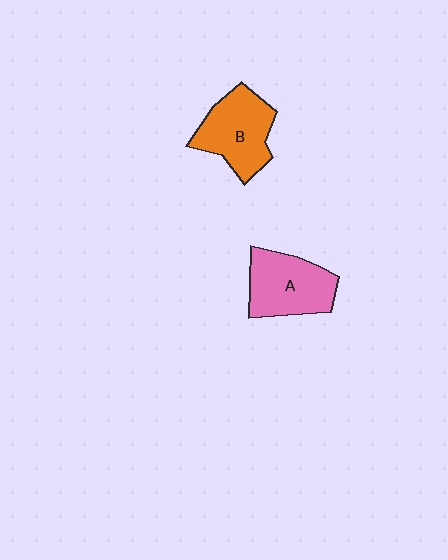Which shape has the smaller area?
Shape A (pink).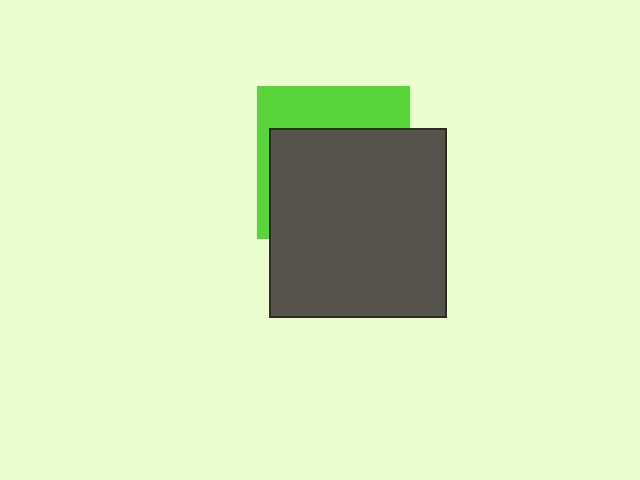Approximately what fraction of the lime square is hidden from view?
Roughly 67% of the lime square is hidden behind the dark gray rectangle.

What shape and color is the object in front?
The object in front is a dark gray rectangle.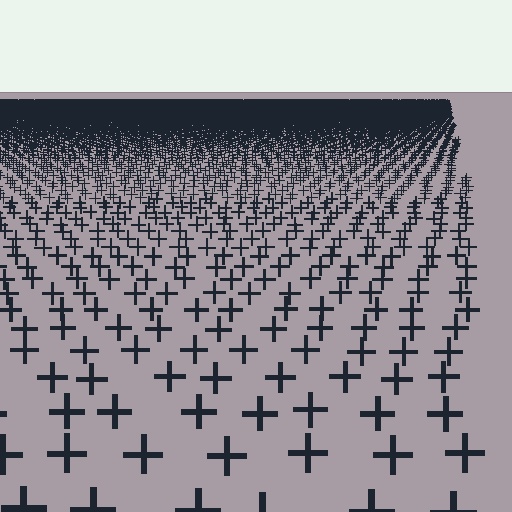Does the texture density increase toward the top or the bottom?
Density increases toward the top.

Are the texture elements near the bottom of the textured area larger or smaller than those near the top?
Larger. Near the bottom, elements are closer to the viewer and appear at a bigger on-screen size.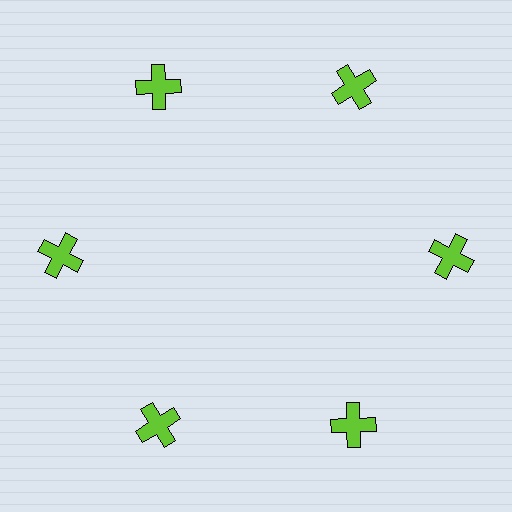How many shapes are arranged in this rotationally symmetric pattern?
There are 6 shapes, arranged in 6 groups of 1.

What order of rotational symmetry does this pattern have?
This pattern has 6-fold rotational symmetry.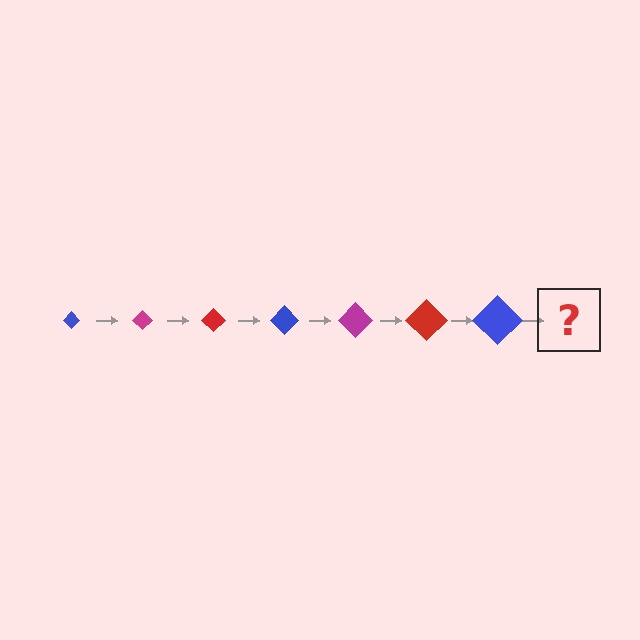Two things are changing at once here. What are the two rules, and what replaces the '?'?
The two rules are that the diamond grows larger each step and the color cycles through blue, magenta, and red. The '?' should be a magenta diamond, larger than the previous one.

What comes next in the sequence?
The next element should be a magenta diamond, larger than the previous one.